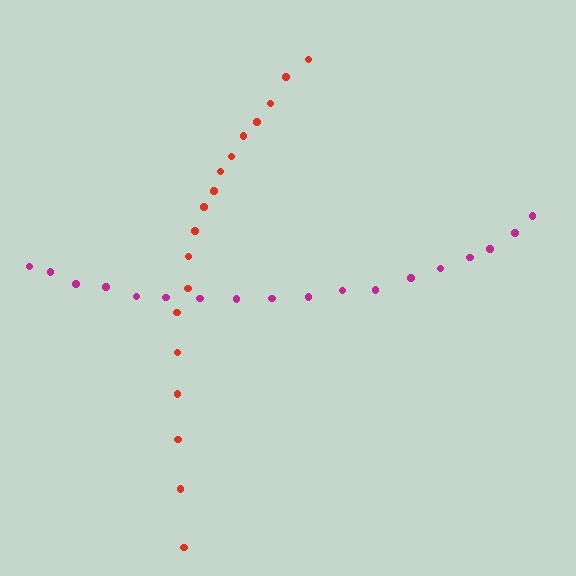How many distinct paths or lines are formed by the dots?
There are 2 distinct paths.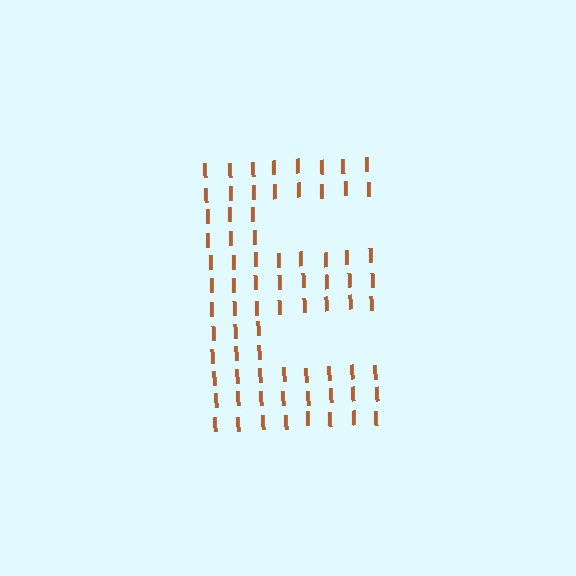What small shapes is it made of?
It is made of small letter I's.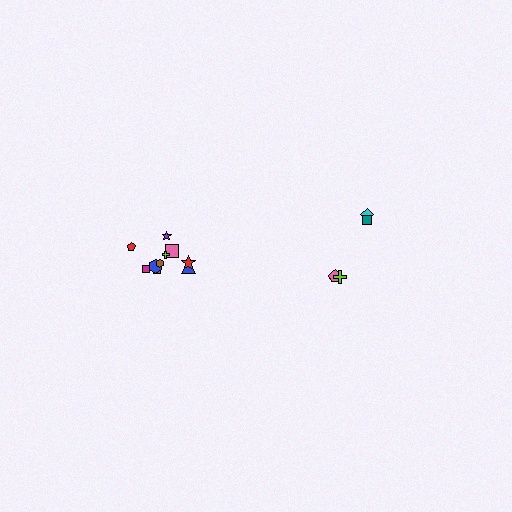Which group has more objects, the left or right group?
The left group.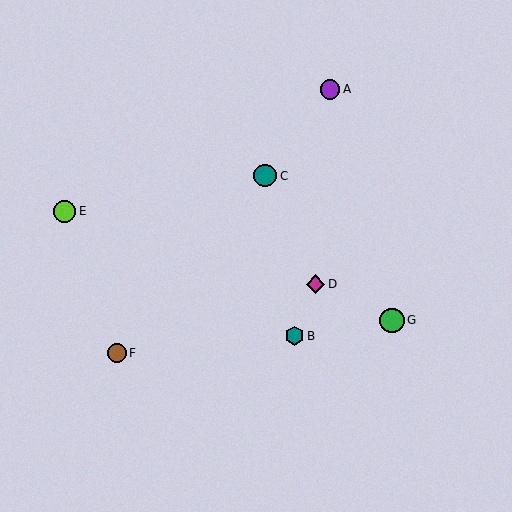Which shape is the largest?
The green circle (labeled G) is the largest.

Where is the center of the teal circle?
The center of the teal circle is at (265, 176).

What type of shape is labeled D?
Shape D is a magenta diamond.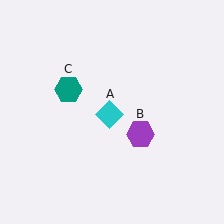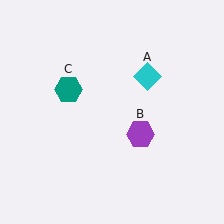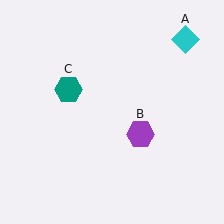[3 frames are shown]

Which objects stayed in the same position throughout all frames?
Purple hexagon (object B) and teal hexagon (object C) remained stationary.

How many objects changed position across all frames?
1 object changed position: cyan diamond (object A).